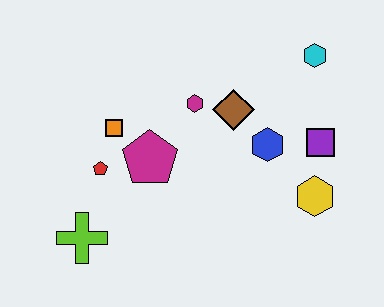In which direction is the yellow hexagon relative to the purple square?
The yellow hexagon is below the purple square.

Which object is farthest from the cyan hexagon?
The lime cross is farthest from the cyan hexagon.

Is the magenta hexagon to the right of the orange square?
Yes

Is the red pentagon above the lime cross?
Yes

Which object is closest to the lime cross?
The red pentagon is closest to the lime cross.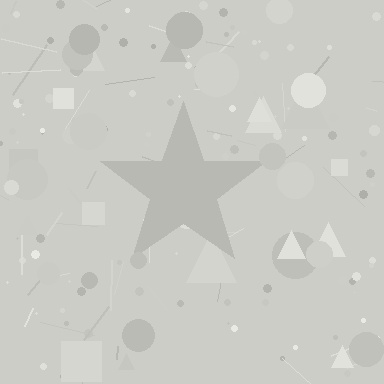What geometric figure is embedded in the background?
A star is embedded in the background.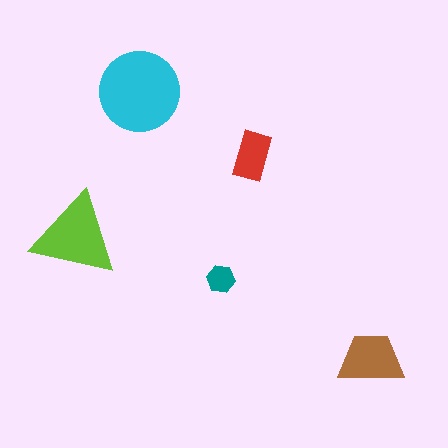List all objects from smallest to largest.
The teal hexagon, the red rectangle, the brown trapezoid, the lime triangle, the cyan circle.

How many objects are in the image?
There are 5 objects in the image.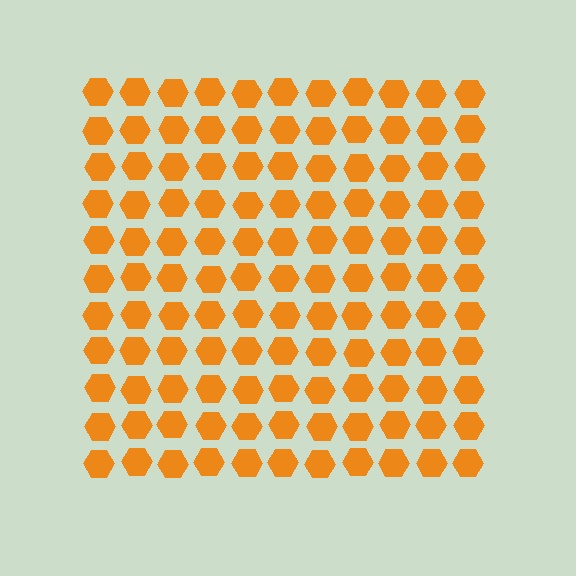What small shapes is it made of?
It is made of small hexagons.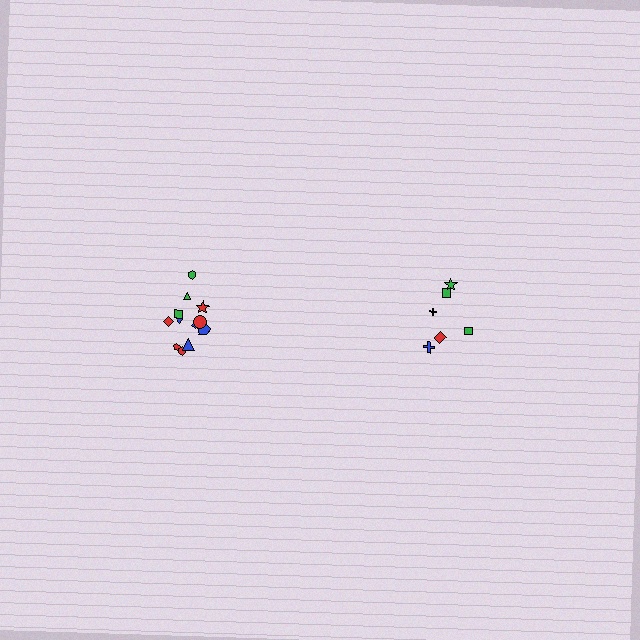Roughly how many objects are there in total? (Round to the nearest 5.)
Roughly 20 objects in total.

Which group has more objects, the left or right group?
The left group.